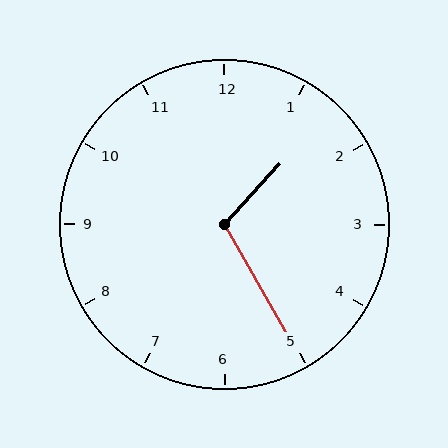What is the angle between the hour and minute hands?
Approximately 108 degrees.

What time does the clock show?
1:25.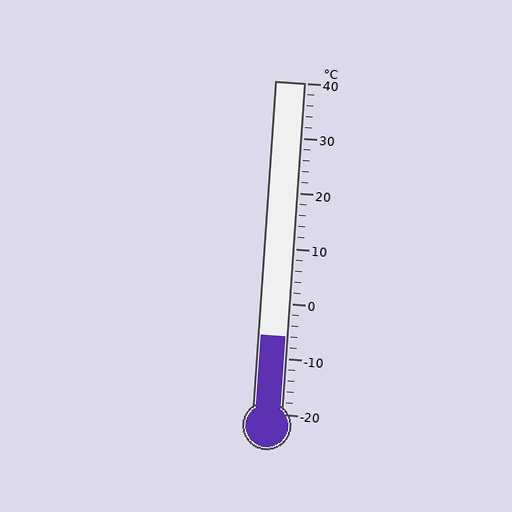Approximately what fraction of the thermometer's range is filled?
The thermometer is filled to approximately 25% of its range.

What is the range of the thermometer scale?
The thermometer scale ranges from -20°C to 40°C.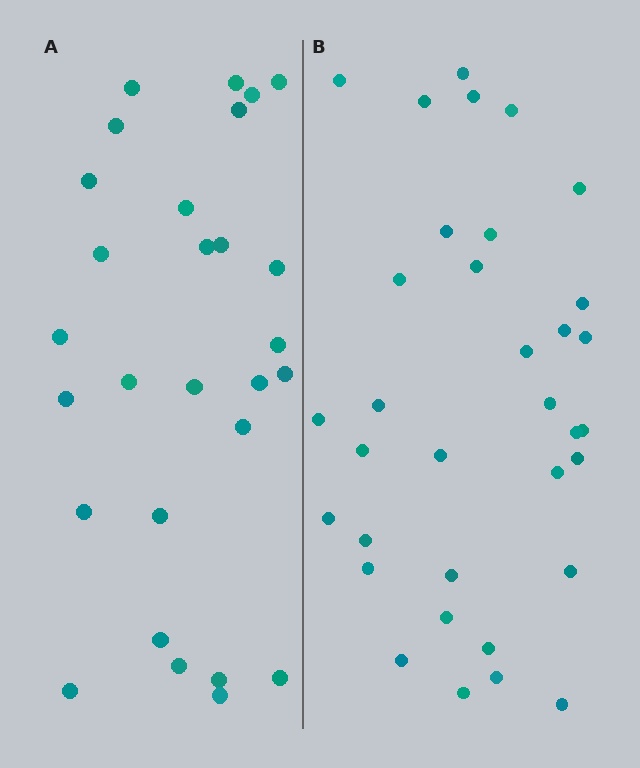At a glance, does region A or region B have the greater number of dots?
Region B (the right region) has more dots.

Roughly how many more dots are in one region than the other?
Region B has about 6 more dots than region A.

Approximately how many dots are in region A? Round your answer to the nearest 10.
About 30 dots. (The exact count is 28, which rounds to 30.)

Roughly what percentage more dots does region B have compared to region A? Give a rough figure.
About 20% more.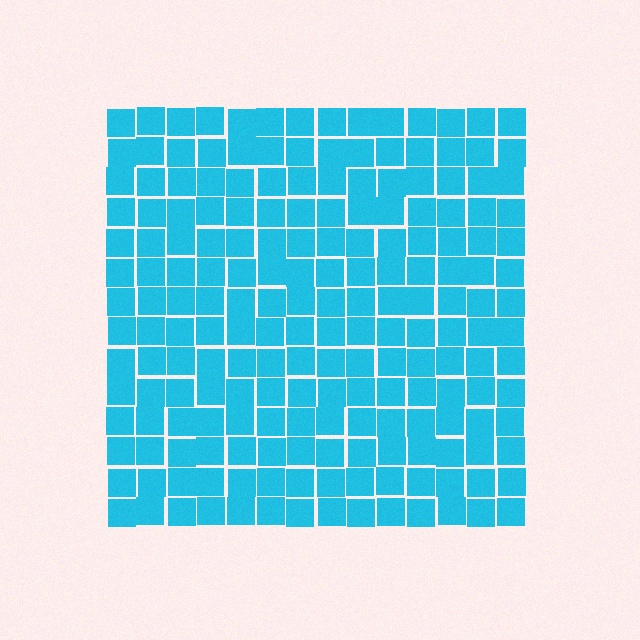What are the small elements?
The small elements are squares.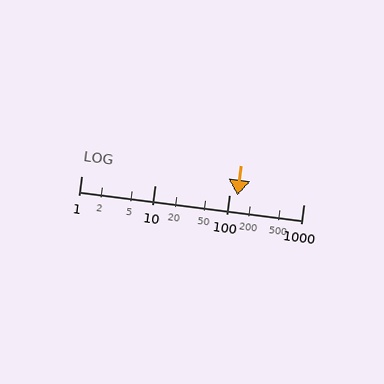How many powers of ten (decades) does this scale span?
The scale spans 3 decades, from 1 to 1000.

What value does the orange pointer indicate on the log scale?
The pointer indicates approximately 130.